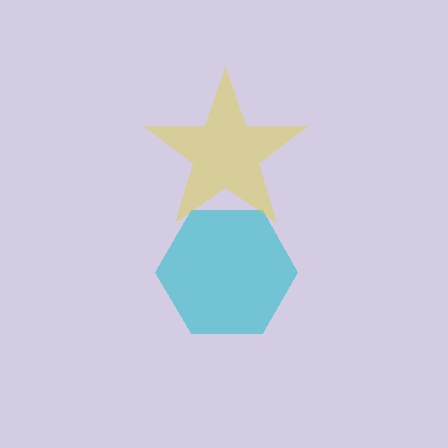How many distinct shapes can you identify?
There are 2 distinct shapes: a cyan hexagon, a yellow star.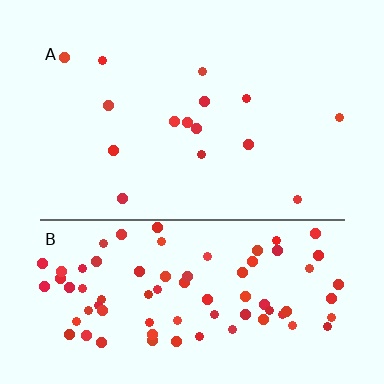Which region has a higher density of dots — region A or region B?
B (the bottom).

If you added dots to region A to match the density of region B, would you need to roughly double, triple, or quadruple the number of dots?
Approximately quadruple.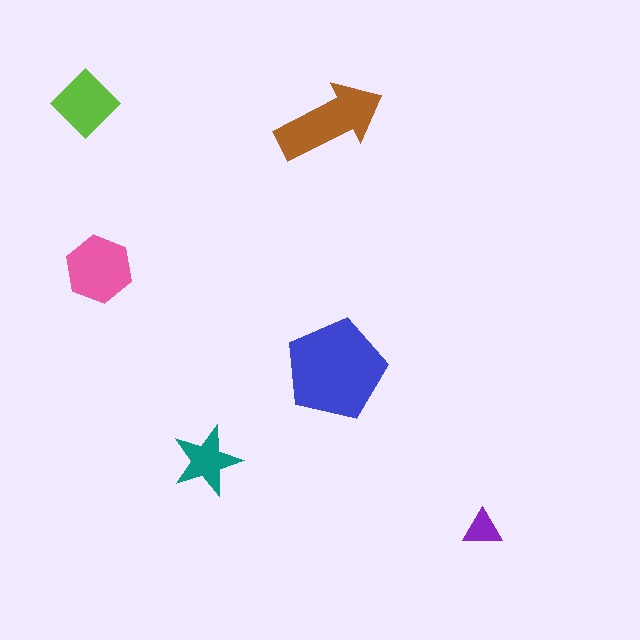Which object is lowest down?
The purple triangle is bottommost.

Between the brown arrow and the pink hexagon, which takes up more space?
The brown arrow.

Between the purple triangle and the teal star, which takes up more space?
The teal star.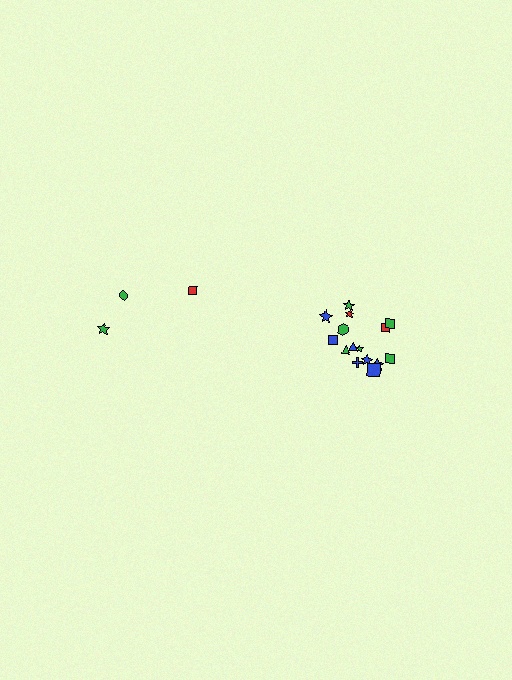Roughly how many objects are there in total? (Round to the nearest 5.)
Roughly 20 objects in total.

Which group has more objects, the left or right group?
The right group.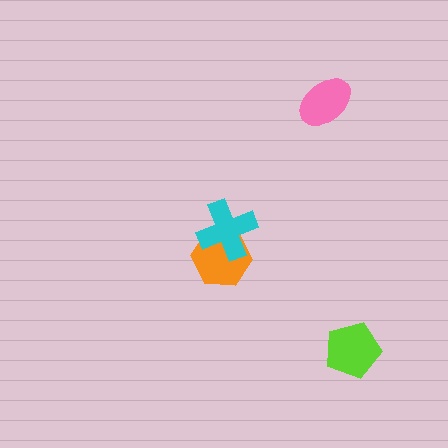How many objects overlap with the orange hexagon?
1 object overlaps with the orange hexagon.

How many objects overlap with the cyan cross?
1 object overlaps with the cyan cross.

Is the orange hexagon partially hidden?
Yes, it is partially covered by another shape.